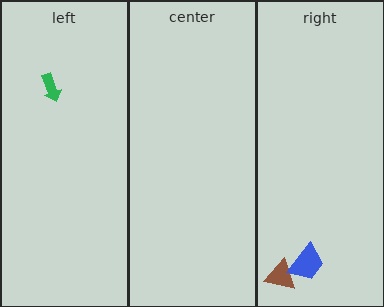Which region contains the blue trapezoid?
The right region.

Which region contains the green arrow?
The left region.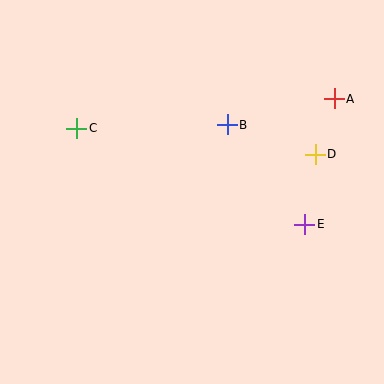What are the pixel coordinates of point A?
Point A is at (334, 99).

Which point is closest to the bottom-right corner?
Point E is closest to the bottom-right corner.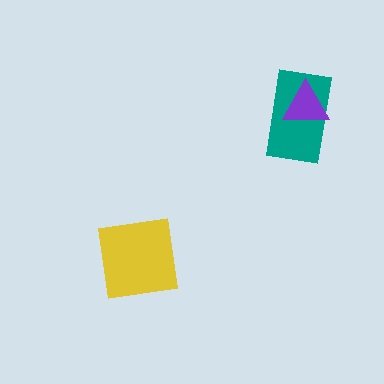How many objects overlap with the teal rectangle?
1 object overlaps with the teal rectangle.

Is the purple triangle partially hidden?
No, no other shape covers it.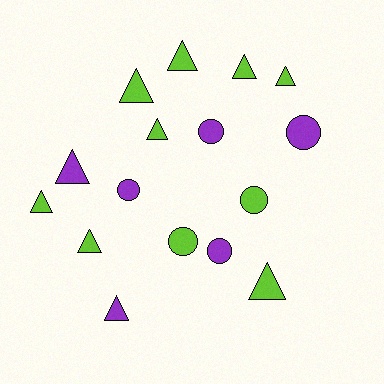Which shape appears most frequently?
Triangle, with 10 objects.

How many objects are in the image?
There are 16 objects.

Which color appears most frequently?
Lime, with 10 objects.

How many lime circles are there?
There are 2 lime circles.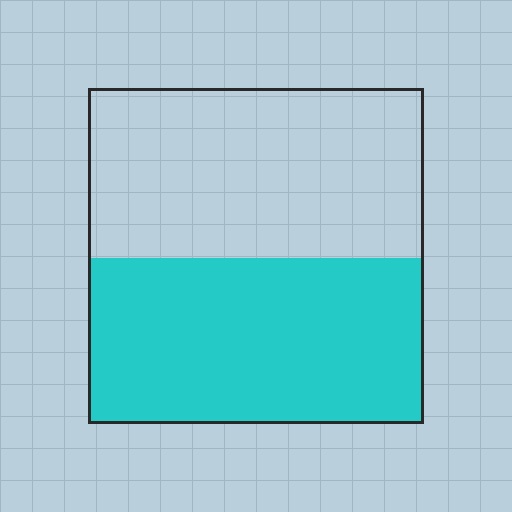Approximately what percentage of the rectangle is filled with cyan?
Approximately 50%.